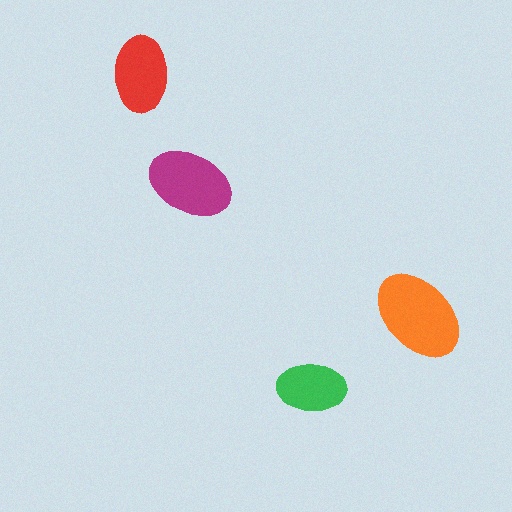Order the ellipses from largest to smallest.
the orange one, the magenta one, the red one, the green one.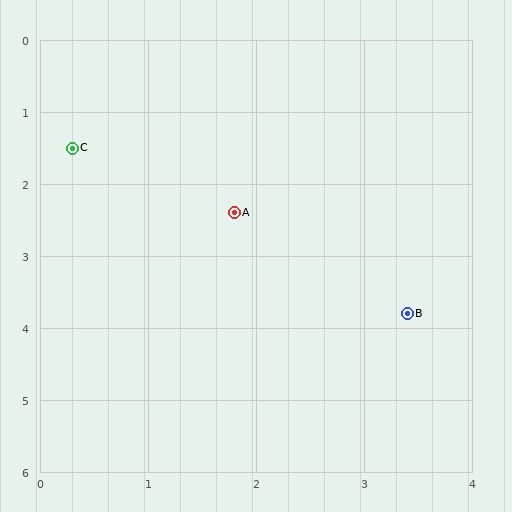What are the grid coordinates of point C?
Point C is at approximately (0.3, 1.5).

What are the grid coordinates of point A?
Point A is at approximately (1.8, 2.4).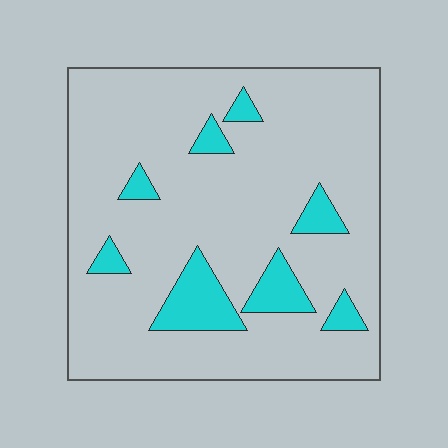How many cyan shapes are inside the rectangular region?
8.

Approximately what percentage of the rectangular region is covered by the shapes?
Approximately 15%.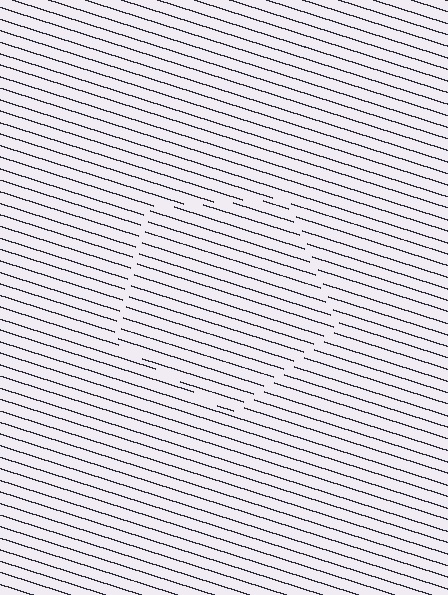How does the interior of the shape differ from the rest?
The interior of the shape contains the same grating, shifted by half a period — the contour is defined by the phase discontinuity where line-ends from the inner and outer gratings abut.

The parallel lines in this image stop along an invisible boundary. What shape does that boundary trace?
An illusory pentagon. The interior of the shape contains the same grating, shifted by half a period — the contour is defined by the phase discontinuity where line-ends from the inner and outer gratings abut.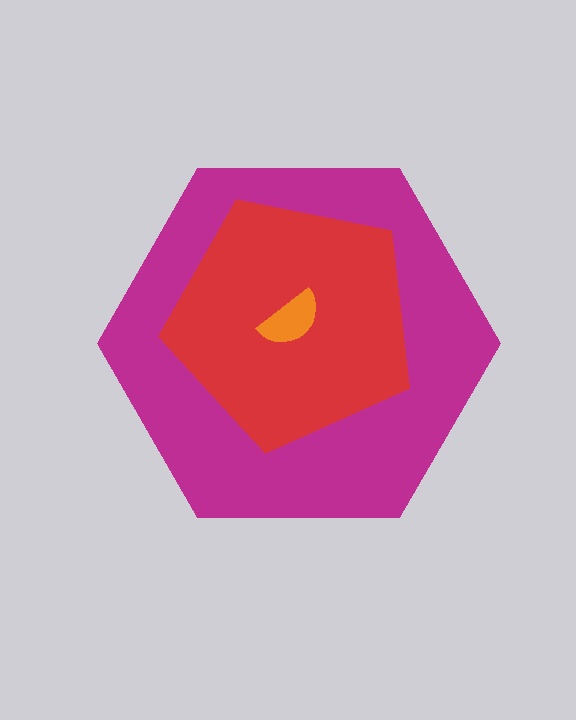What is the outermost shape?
The magenta hexagon.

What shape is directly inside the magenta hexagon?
The red pentagon.